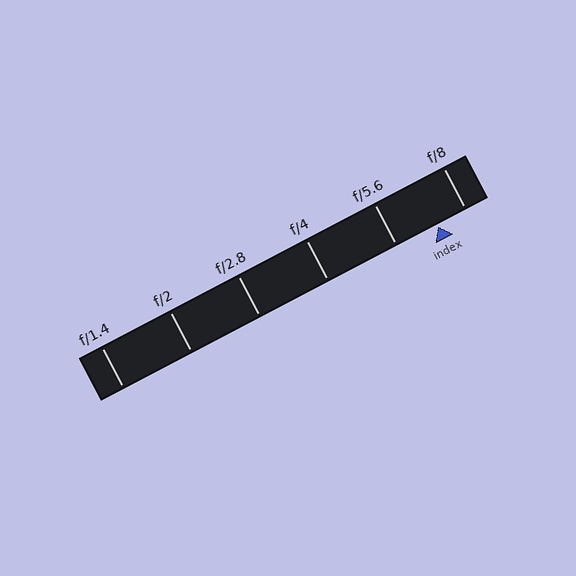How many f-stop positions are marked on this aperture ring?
There are 6 f-stop positions marked.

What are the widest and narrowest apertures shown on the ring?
The widest aperture shown is f/1.4 and the narrowest is f/8.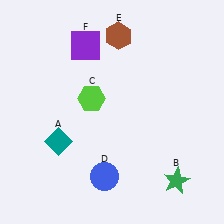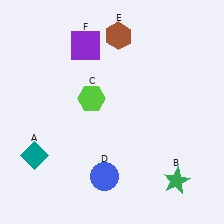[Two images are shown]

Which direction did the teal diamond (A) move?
The teal diamond (A) moved left.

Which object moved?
The teal diamond (A) moved left.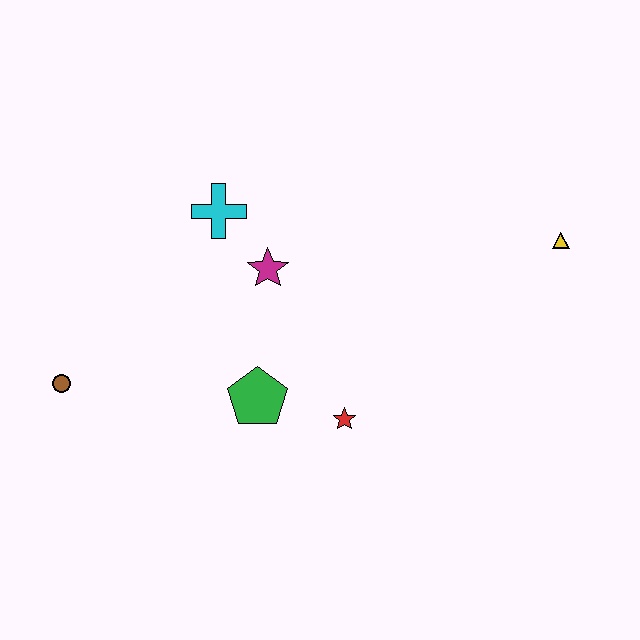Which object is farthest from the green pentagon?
The yellow triangle is farthest from the green pentagon.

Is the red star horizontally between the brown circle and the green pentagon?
No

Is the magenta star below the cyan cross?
Yes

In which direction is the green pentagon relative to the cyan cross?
The green pentagon is below the cyan cross.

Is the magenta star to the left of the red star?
Yes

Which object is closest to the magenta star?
The cyan cross is closest to the magenta star.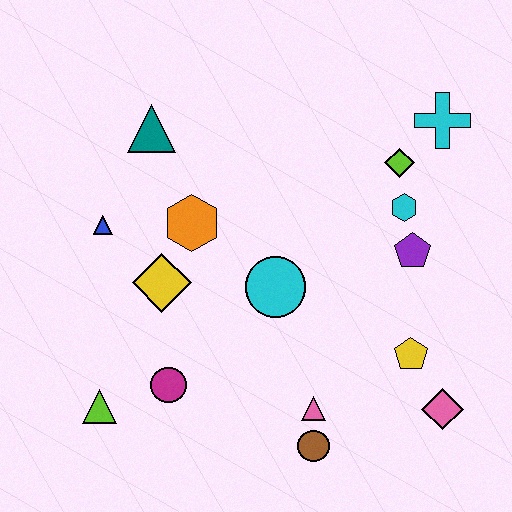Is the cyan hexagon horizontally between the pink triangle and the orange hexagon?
No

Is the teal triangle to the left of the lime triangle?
No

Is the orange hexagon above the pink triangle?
Yes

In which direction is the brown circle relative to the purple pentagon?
The brown circle is below the purple pentagon.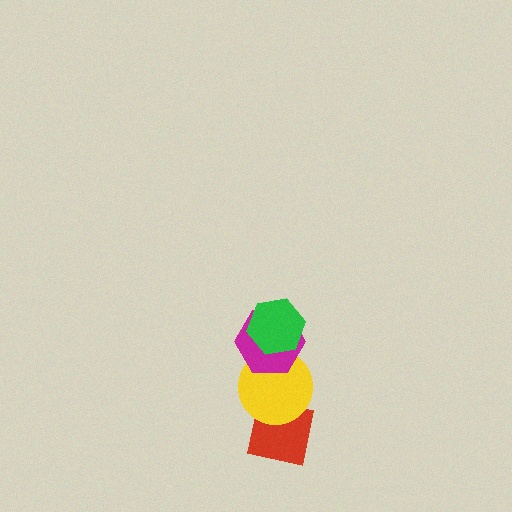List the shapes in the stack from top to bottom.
From top to bottom: the green hexagon, the magenta hexagon, the yellow circle, the red square.